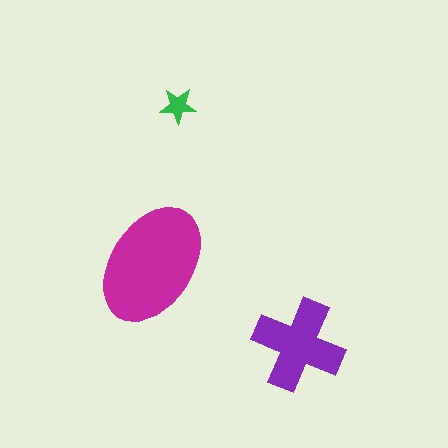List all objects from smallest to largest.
The green star, the purple cross, the magenta ellipse.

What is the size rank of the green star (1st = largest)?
3rd.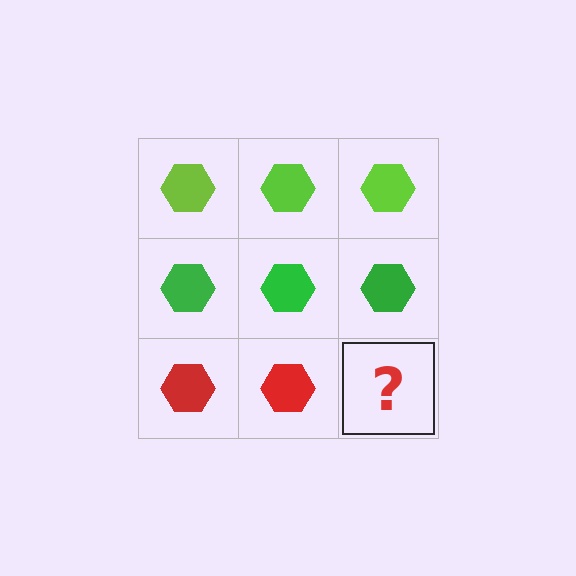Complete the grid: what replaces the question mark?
The question mark should be replaced with a red hexagon.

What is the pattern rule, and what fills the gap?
The rule is that each row has a consistent color. The gap should be filled with a red hexagon.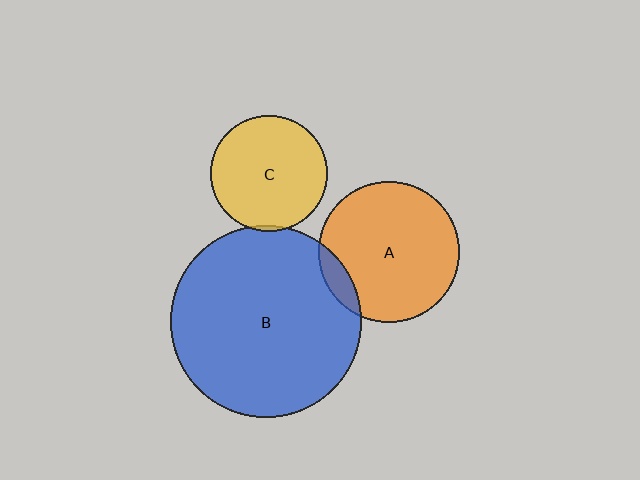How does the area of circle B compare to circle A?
Approximately 1.9 times.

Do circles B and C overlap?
Yes.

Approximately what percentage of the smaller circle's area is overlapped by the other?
Approximately 5%.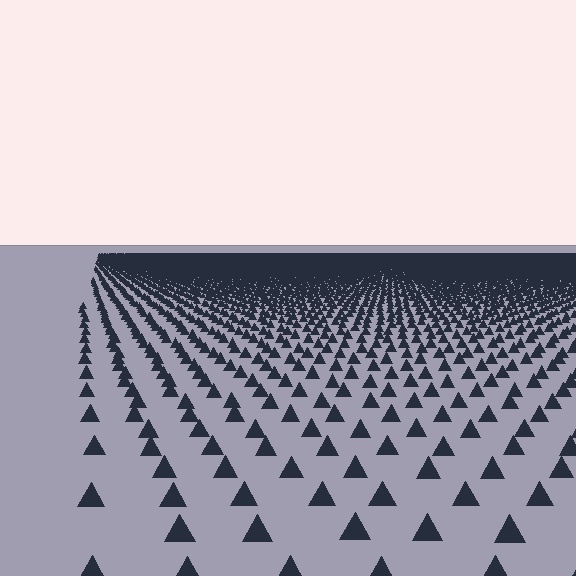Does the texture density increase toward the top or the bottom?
Density increases toward the top.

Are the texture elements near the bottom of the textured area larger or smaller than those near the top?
Larger. Near the bottom, elements are closer to the viewer and appear at a bigger on-screen size.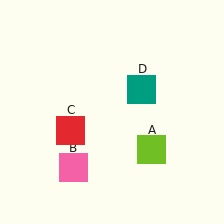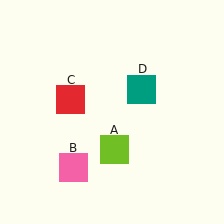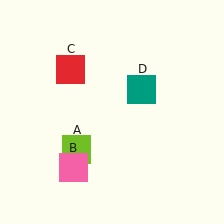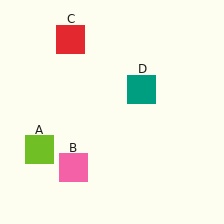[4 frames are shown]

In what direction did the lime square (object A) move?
The lime square (object A) moved left.